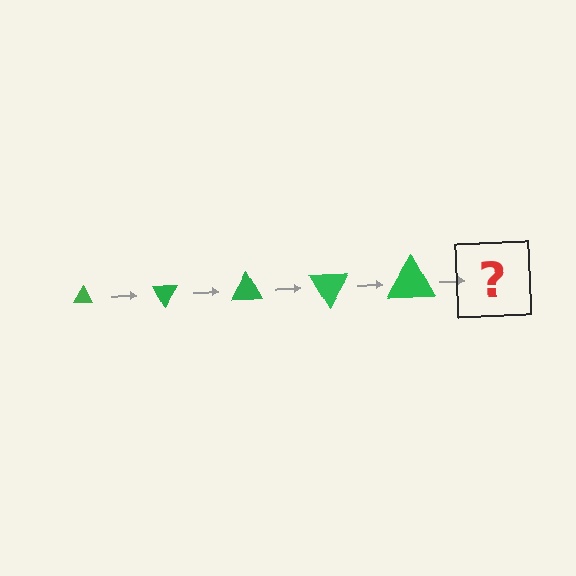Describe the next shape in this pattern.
It should be a triangle, larger than the previous one and rotated 300 degrees from the start.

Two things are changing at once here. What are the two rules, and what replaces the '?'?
The two rules are that the triangle grows larger each step and it rotates 60 degrees each step. The '?' should be a triangle, larger than the previous one and rotated 300 degrees from the start.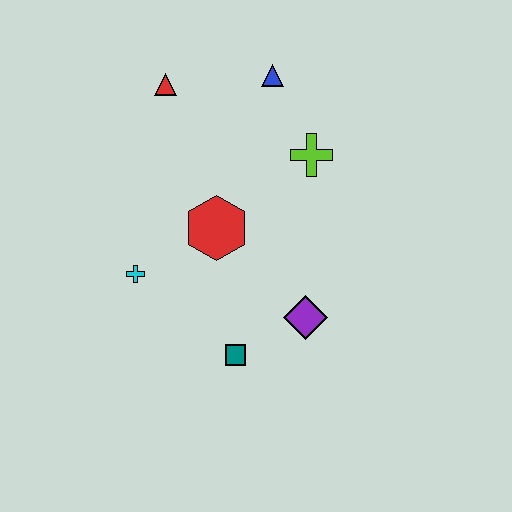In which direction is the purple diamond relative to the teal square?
The purple diamond is to the right of the teal square.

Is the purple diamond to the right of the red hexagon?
Yes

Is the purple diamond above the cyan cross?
No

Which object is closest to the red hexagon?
The cyan cross is closest to the red hexagon.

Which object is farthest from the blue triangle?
The teal square is farthest from the blue triangle.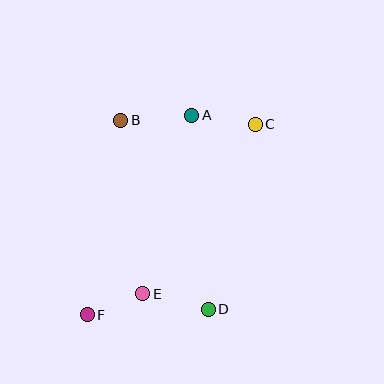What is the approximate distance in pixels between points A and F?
The distance between A and F is approximately 225 pixels.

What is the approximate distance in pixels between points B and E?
The distance between B and E is approximately 175 pixels.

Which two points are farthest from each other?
Points C and F are farthest from each other.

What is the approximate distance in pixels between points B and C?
The distance between B and C is approximately 134 pixels.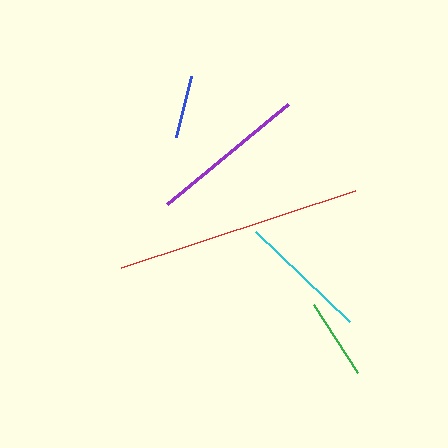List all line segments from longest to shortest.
From longest to shortest: red, purple, cyan, green, blue.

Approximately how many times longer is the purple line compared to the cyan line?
The purple line is approximately 1.2 times the length of the cyan line.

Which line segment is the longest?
The red line is the longest at approximately 246 pixels.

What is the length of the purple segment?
The purple segment is approximately 157 pixels long.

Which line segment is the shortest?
The blue line is the shortest at approximately 62 pixels.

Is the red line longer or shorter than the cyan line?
The red line is longer than the cyan line.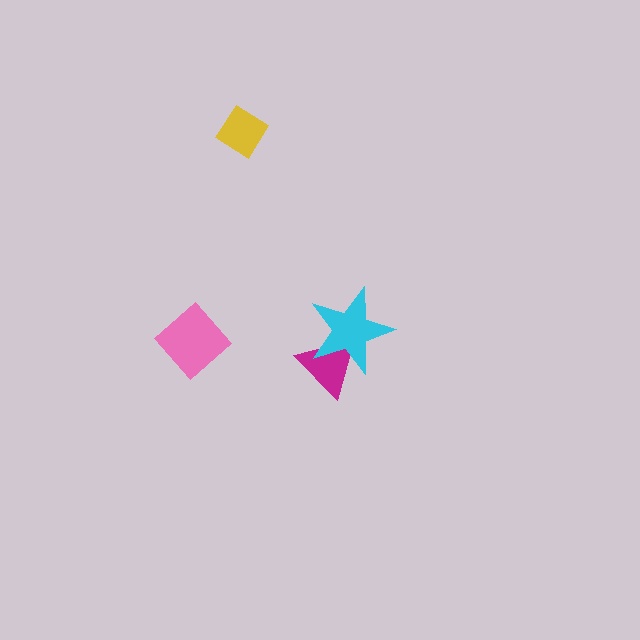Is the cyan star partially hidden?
No, no other shape covers it.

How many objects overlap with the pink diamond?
0 objects overlap with the pink diamond.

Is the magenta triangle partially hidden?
Yes, it is partially covered by another shape.